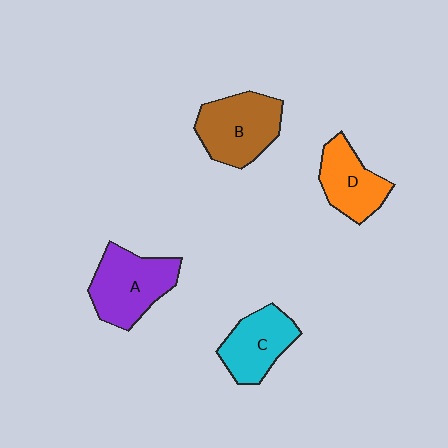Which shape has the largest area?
Shape A (purple).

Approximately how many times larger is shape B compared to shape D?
Approximately 1.3 times.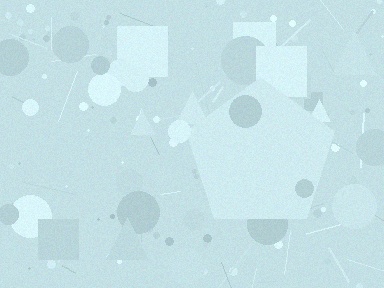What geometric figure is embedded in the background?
A pentagon is embedded in the background.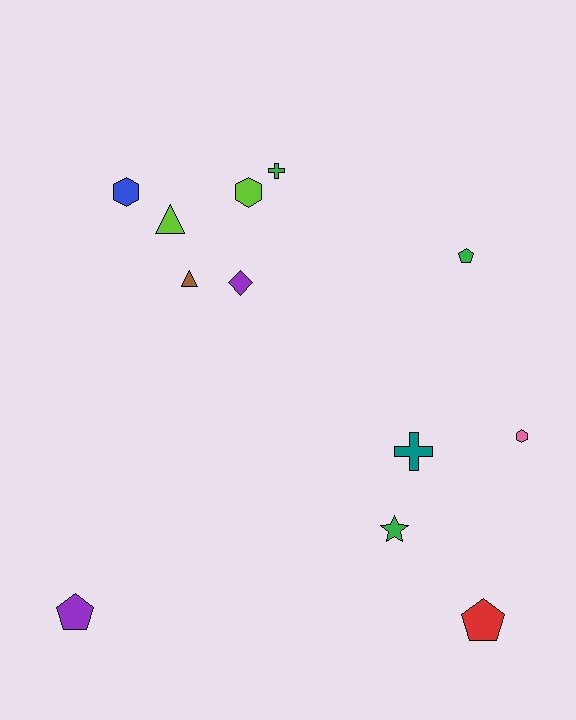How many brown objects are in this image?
There is 1 brown object.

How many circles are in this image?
There are no circles.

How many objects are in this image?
There are 12 objects.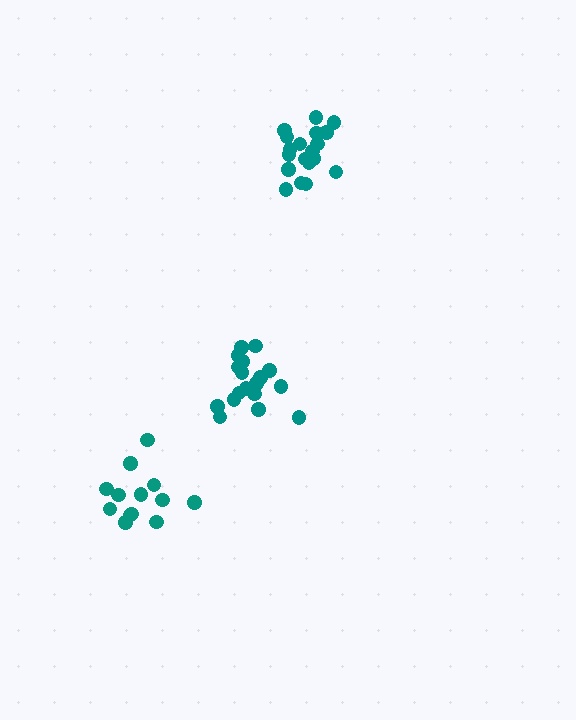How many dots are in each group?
Group 1: 19 dots, Group 2: 13 dots, Group 3: 18 dots (50 total).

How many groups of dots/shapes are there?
There are 3 groups.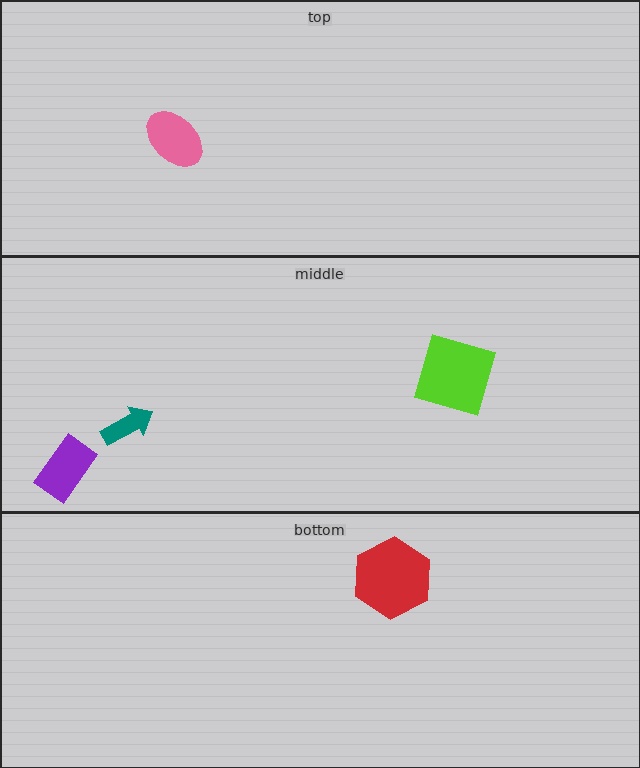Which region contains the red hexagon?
The bottom region.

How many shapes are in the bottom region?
1.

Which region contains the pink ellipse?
The top region.